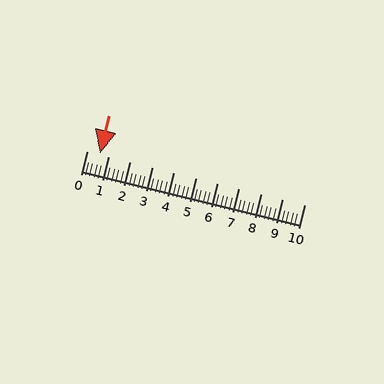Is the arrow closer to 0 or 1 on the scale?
The arrow is closer to 1.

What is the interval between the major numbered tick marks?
The major tick marks are spaced 1 units apart.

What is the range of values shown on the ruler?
The ruler shows values from 0 to 10.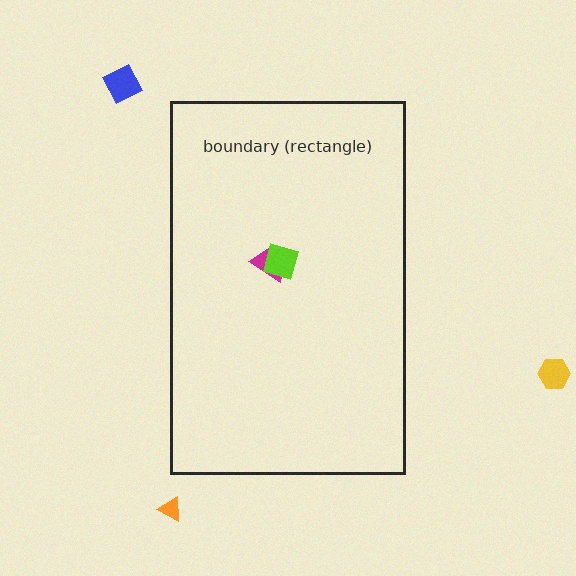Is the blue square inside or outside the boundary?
Outside.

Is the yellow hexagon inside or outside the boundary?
Outside.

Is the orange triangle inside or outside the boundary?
Outside.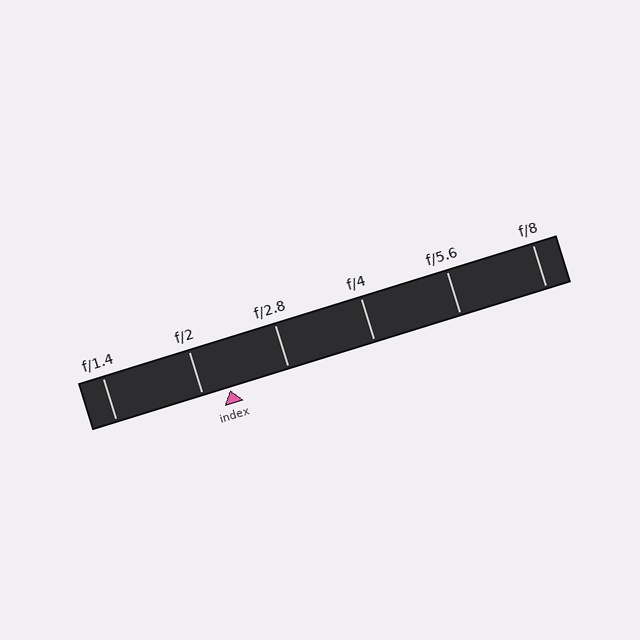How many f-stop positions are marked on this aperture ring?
There are 6 f-stop positions marked.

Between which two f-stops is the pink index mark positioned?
The index mark is between f/2 and f/2.8.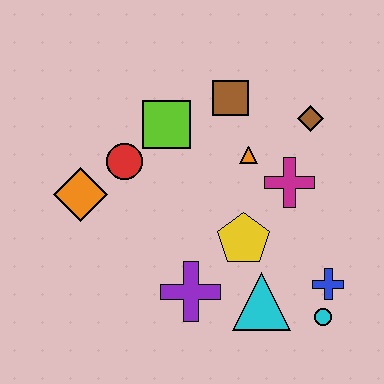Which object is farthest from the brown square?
The cyan circle is farthest from the brown square.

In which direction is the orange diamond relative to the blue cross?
The orange diamond is to the left of the blue cross.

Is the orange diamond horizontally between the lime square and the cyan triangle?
No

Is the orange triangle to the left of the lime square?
No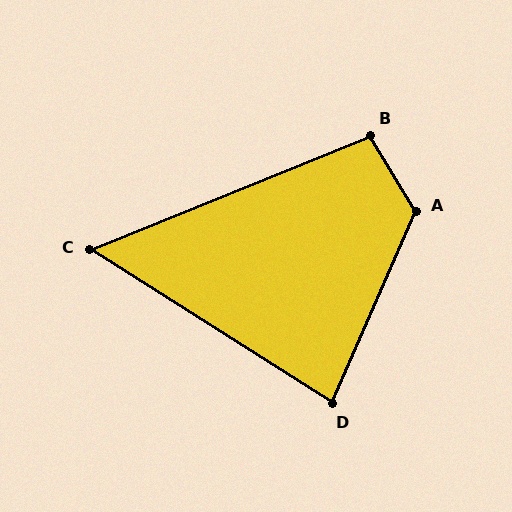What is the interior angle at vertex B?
Approximately 99 degrees (obtuse).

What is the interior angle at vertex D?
Approximately 81 degrees (acute).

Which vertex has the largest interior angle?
A, at approximately 125 degrees.